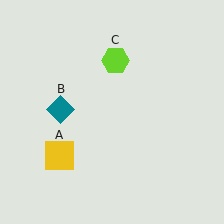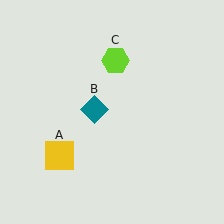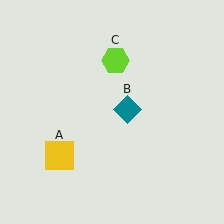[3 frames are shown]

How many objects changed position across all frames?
1 object changed position: teal diamond (object B).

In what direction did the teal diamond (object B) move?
The teal diamond (object B) moved right.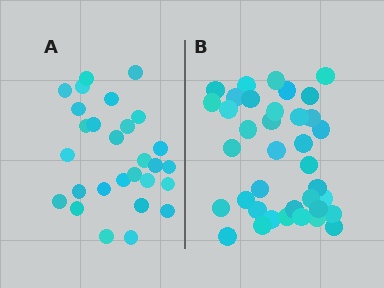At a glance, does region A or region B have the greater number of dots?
Region B (the right region) has more dots.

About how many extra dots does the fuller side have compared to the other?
Region B has roughly 8 or so more dots than region A.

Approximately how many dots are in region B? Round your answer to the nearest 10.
About 40 dots. (The exact count is 37, which rounds to 40.)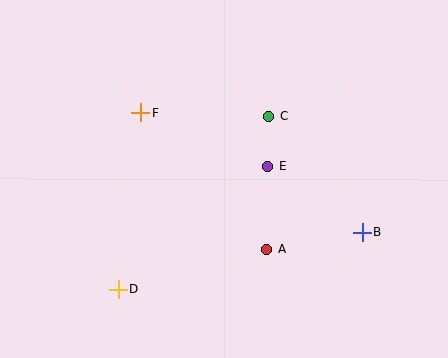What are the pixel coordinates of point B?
Point B is at (362, 232).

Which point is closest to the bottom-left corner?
Point D is closest to the bottom-left corner.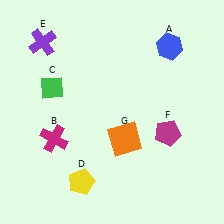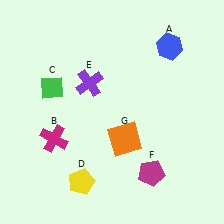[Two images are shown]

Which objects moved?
The objects that moved are: the purple cross (E), the magenta pentagon (F).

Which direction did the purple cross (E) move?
The purple cross (E) moved right.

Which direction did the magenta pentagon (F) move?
The magenta pentagon (F) moved down.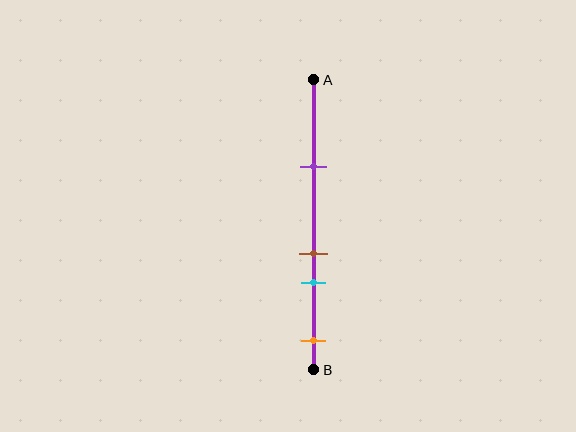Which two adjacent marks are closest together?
The brown and cyan marks are the closest adjacent pair.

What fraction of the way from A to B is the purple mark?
The purple mark is approximately 30% (0.3) of the way from A to B.